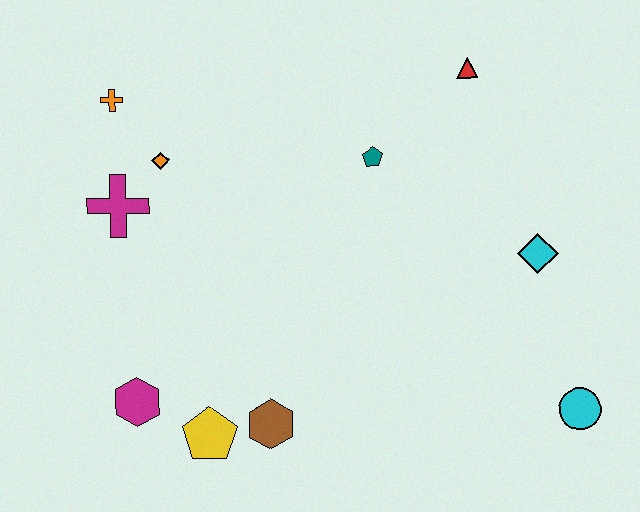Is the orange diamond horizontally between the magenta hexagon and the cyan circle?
Yes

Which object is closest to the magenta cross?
The orange diamond is closest to the magenta cross.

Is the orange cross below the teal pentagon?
No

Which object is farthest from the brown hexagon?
The red triangle is farthest from the brown hexagon.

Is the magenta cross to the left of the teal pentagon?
Yes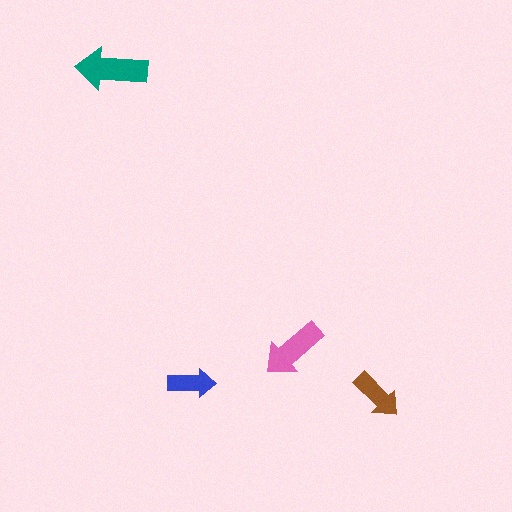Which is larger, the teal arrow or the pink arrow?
The teal one.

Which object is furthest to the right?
The brown arrow is rightmost.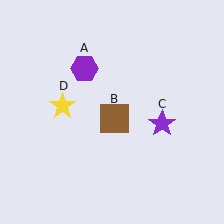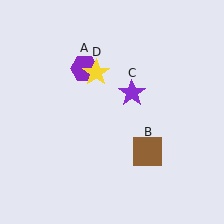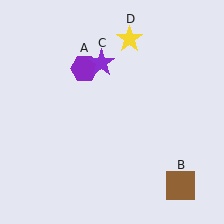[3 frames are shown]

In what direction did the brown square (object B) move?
The brown square (object B) moved down and to the right.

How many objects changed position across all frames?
3 objects changed position: brown square (object B), purple star (object C), yellow star (object D).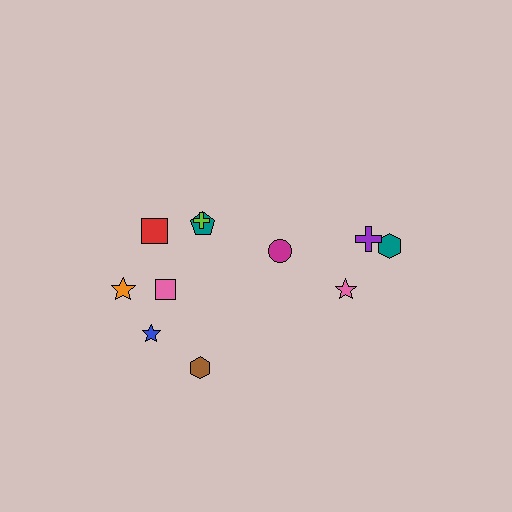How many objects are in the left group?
There are 7 objects.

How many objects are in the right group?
There are 4 objects.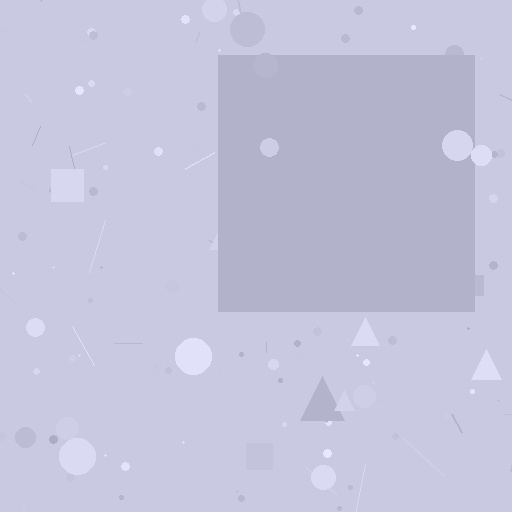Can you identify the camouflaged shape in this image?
The camouflaged shape is a square.